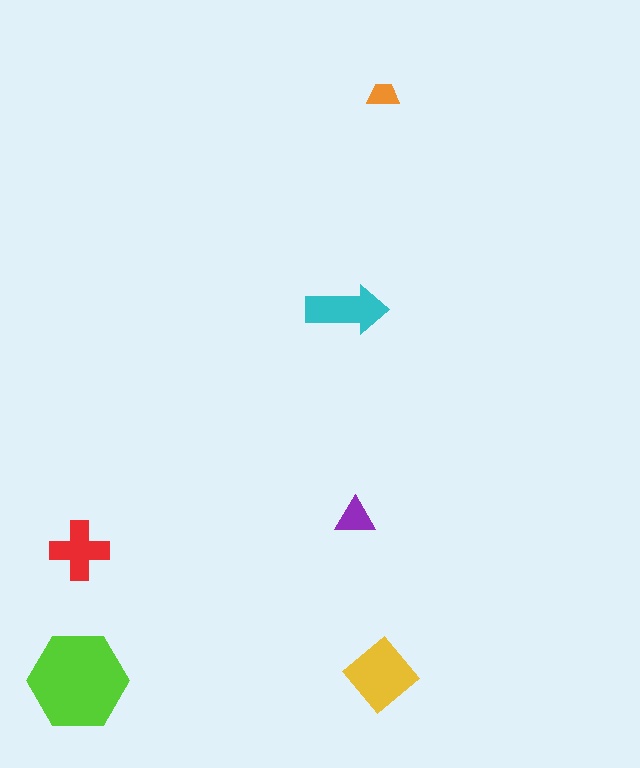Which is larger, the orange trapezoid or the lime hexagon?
The lime hexagon.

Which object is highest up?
The orange trapezoid is topmost.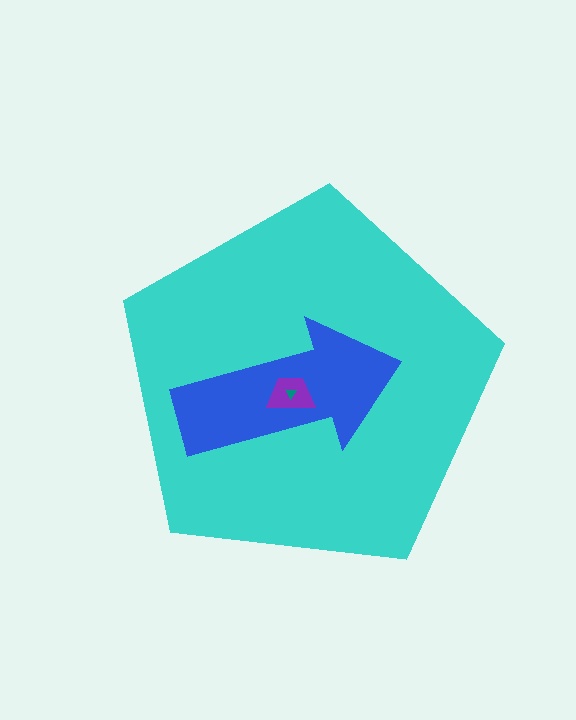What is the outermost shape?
The cyan pentagon.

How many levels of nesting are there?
4.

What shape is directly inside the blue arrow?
The purple trapezoid.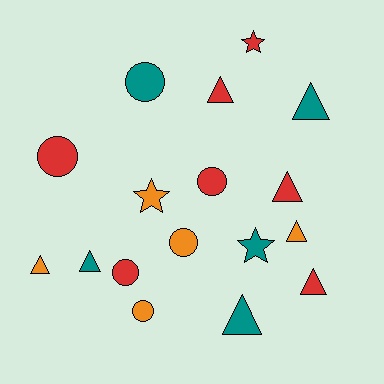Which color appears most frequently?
Red, with 7 objects.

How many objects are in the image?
There are 17 objects.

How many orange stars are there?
There is 1 orange star.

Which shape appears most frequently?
Triangle, with 8 objects.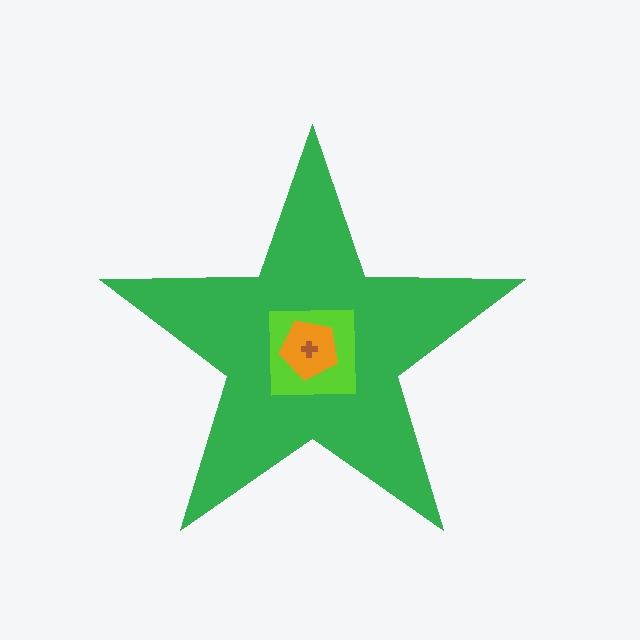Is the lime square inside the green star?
Yes.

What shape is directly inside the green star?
The lime square.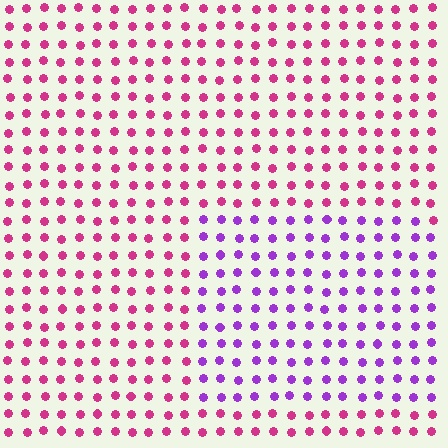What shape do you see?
I see a rectangle.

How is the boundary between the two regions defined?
The boundary is defined purely by a slight shift in hue (about 47 degrees). Spacing, size, and orientation are identical on both sides.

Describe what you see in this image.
The image is filled with small magenta elements in a uniform arrangement. A rectangle-shaped region is visible where the elements are tinted to a slightly different hue, forming a subtle color boundary.